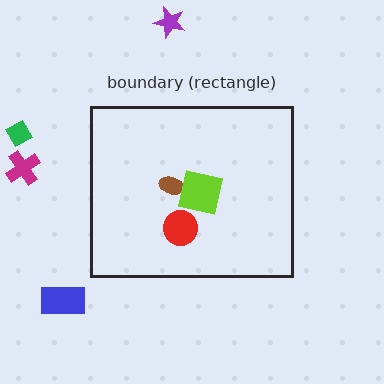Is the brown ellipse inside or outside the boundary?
Inside.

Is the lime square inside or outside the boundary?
Inside.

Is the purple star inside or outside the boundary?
Outside.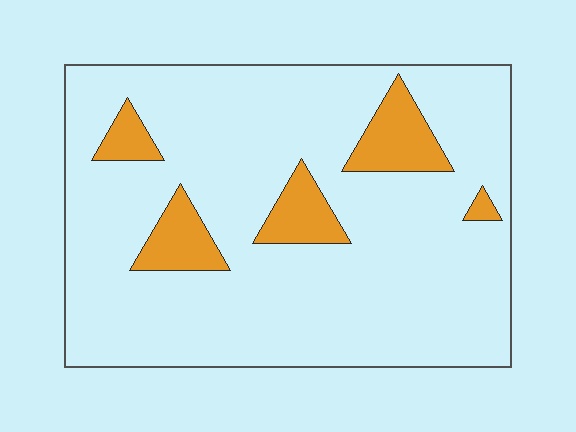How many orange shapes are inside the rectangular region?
5.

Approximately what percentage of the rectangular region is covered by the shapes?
Approximately 15%.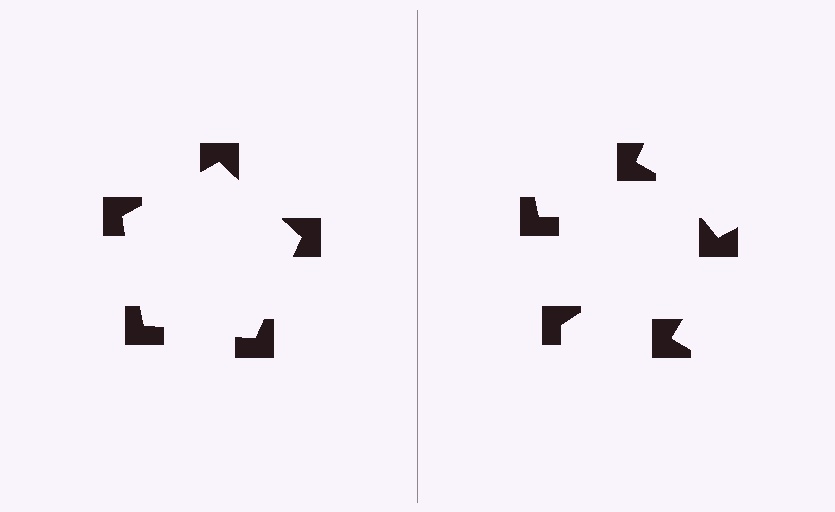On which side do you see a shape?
An illusory pentagon appears on the left side. On the right side the wedge cuts are rotated, so no coherent shape forms.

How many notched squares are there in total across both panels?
10 — 5 on each side.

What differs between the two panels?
The notched squares are positioned identically on both sides; only the wedge orientations differ. On the left they align to a pentagon; on the right they are misaligned.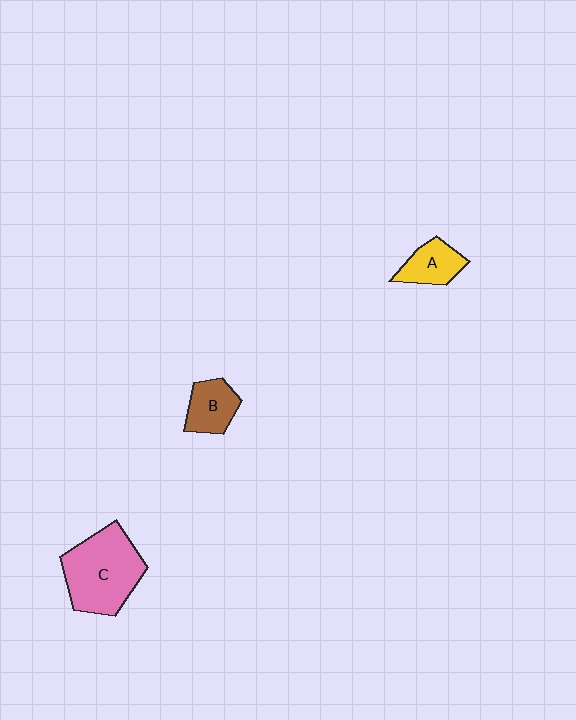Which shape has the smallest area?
Shape A (yellow).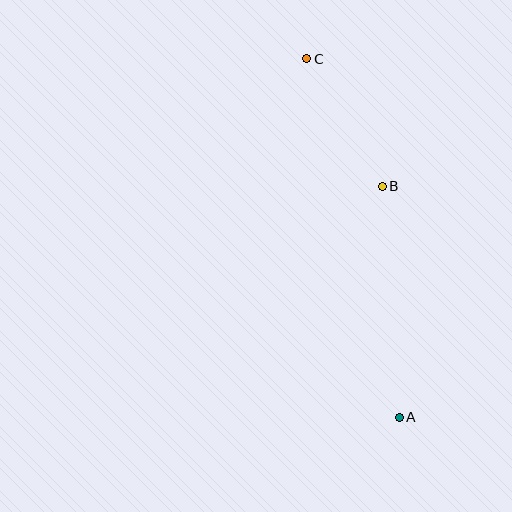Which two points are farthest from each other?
Points A and C are farthest from each other.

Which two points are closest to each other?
Points B and C are closest to each other.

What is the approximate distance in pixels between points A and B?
The distance between A and B is approximately 232 pixels.